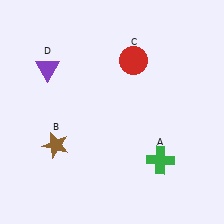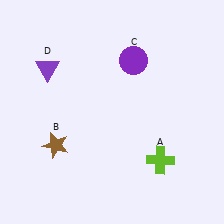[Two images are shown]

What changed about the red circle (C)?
In Image 1, C is red. In Image 2, it changed to purple.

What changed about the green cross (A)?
In Image 1, A is green. In Image 2, it changed to lime.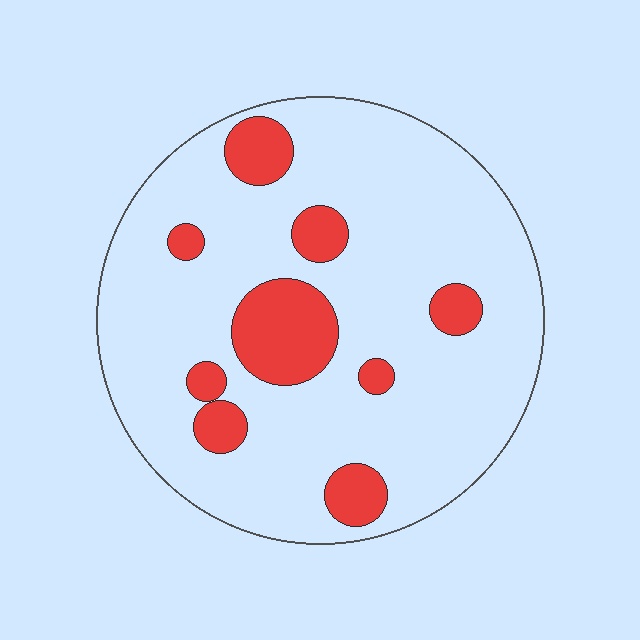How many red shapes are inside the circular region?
9.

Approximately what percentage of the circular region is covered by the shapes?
Approximately 15%.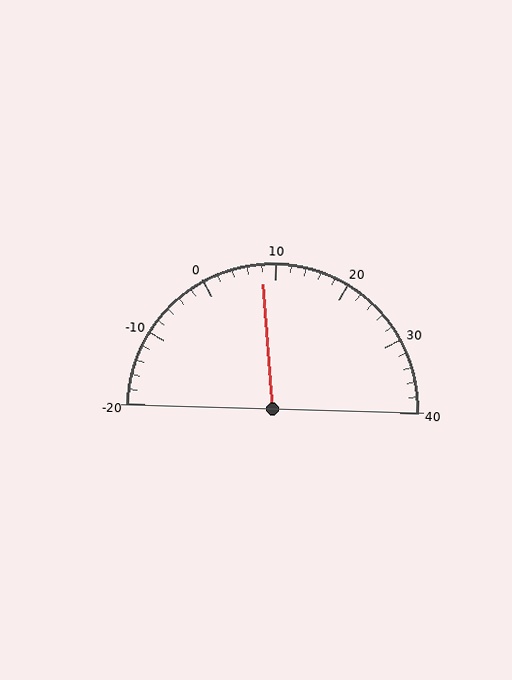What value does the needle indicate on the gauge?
The needle indicates approximately 8.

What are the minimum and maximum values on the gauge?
The gauge ranges from -20 to 40.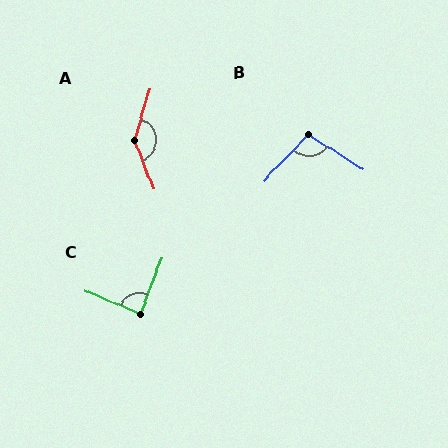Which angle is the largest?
A, at approximately 143 degrees.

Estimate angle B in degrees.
Approximately 101 degrees.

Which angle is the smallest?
C, at approximately 88 degrees.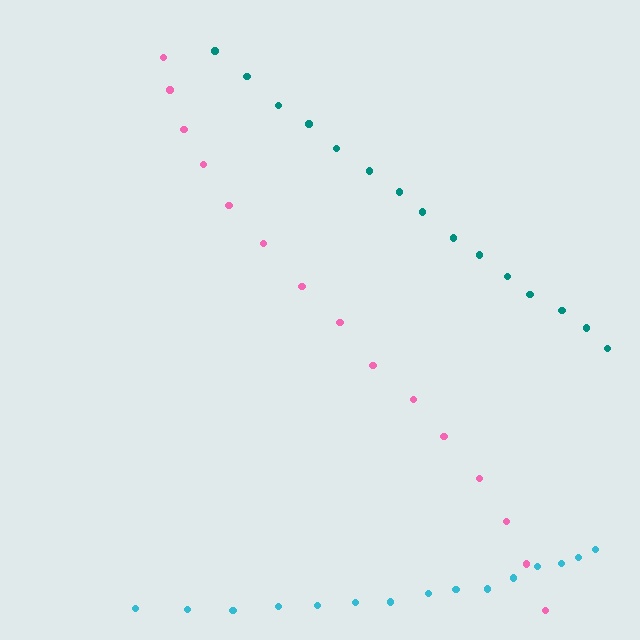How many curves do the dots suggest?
There are 3 distinct paths.